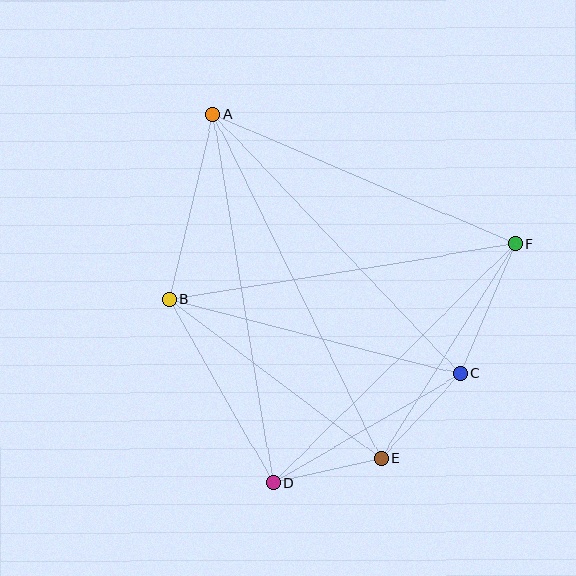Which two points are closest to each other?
Points D and E are closest to each other.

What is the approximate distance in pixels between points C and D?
The distance between C and D is approximately 217 pixels.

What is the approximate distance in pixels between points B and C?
The distance between B and C is approximately 300 pixels.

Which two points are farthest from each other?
Points A and E are farthest from each other.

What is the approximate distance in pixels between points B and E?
The distance between B and E is approximately 264 pixels.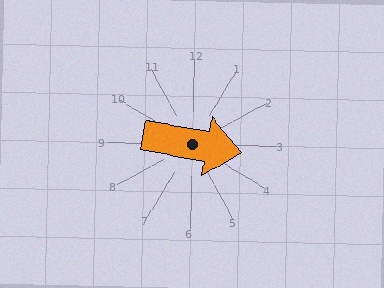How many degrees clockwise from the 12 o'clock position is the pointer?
Approximately 99 degrees.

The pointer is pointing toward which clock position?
Roughly 3 o'clock.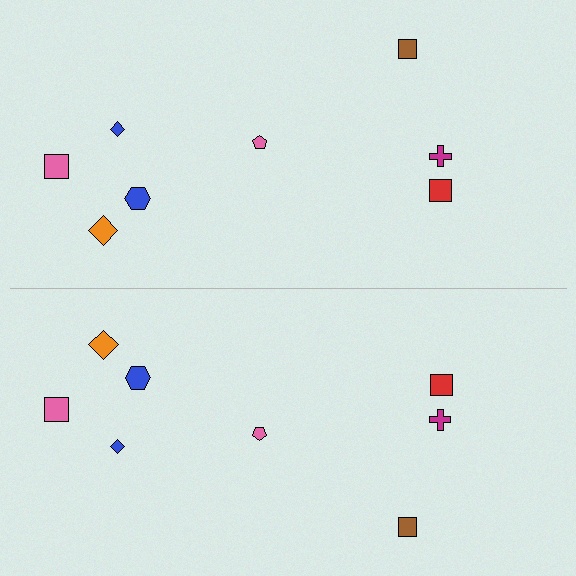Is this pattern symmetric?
Yes, this pattern has bilateral (reflection) symmetry.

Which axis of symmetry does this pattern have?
The pattern has a horizontal axis of symmetry running through the center of the image.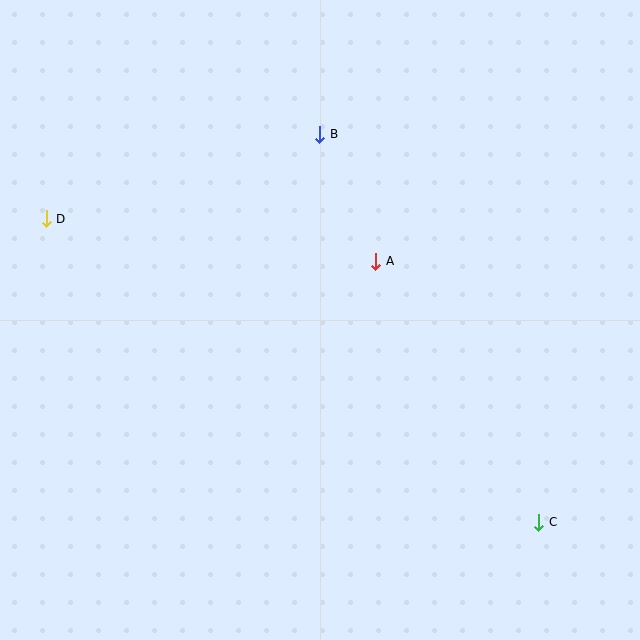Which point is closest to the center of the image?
Point A at (376, 261) is closest to the center.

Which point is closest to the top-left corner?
Point D is closest to the top-left corner.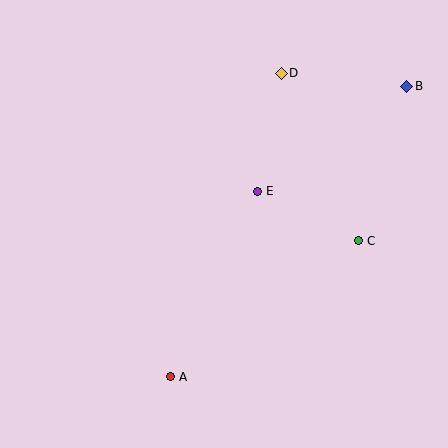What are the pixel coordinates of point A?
Point A is at (171, 377).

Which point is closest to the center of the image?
Point E at (258, 191) is closest to the center.